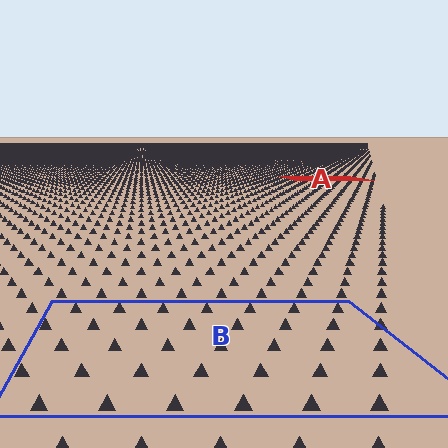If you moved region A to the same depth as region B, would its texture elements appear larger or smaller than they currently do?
They would appear larger. At a closer depth, the same texture elements are projected at a bigger on-screen size.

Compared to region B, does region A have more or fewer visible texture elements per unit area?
Region A has more texture elements per unit area — they are packed more densely because it is farther away.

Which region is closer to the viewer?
Region B is closer. The texture elements there are larger and more spread out.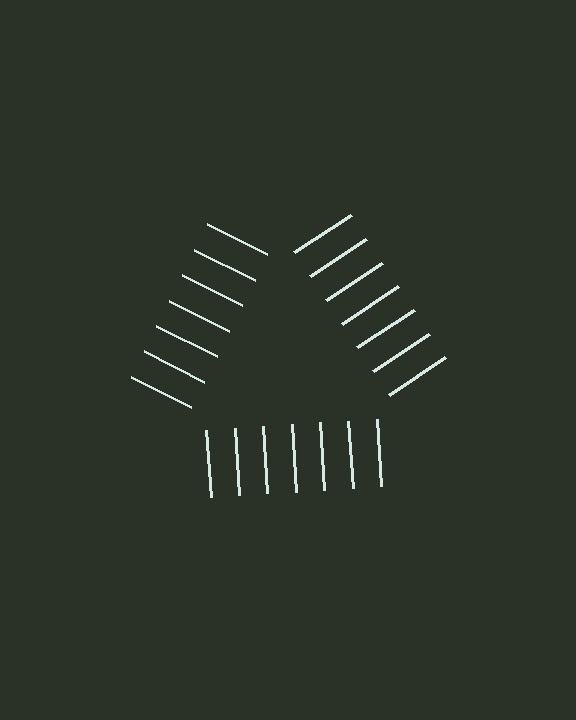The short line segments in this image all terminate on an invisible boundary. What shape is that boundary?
An illusory triangle — the line segments terminate on its edges but no continuous stroke is drawn.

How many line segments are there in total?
21 — 7 along each of the 3 edges.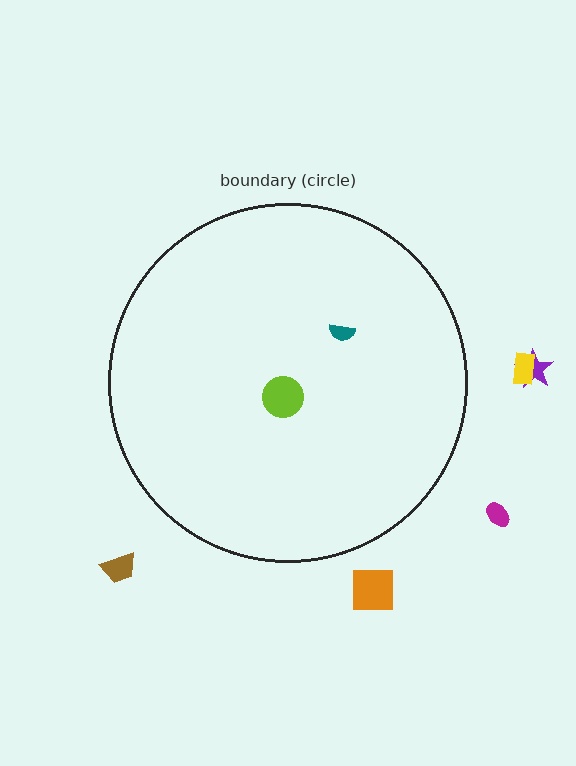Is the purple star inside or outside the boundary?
Outside.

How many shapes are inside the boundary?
2 inside, 5 outside.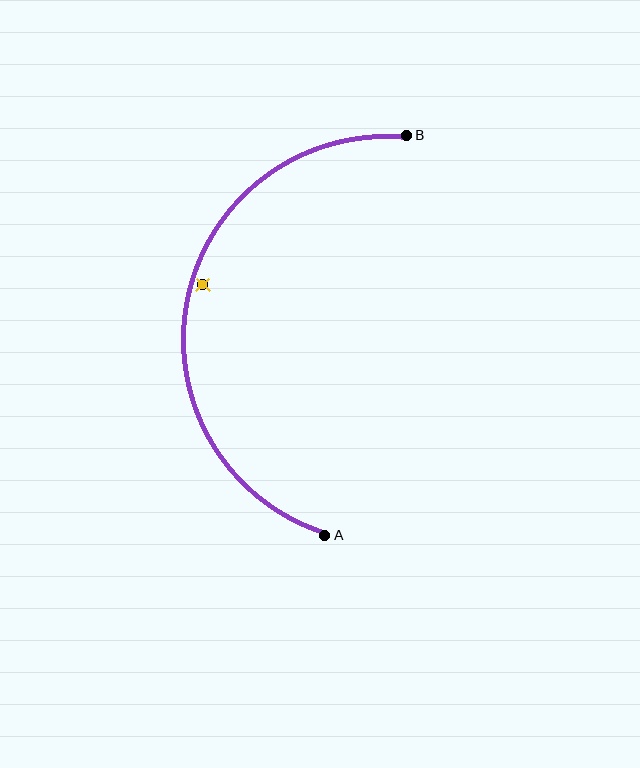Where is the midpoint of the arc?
The arc midpoint is the point on the curve farthest from the straight line joining A and B. It sits to the left of that line.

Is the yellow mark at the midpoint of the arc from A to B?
No — the yellow mark does not lie on the arc at all. It sits slightly inside the curve.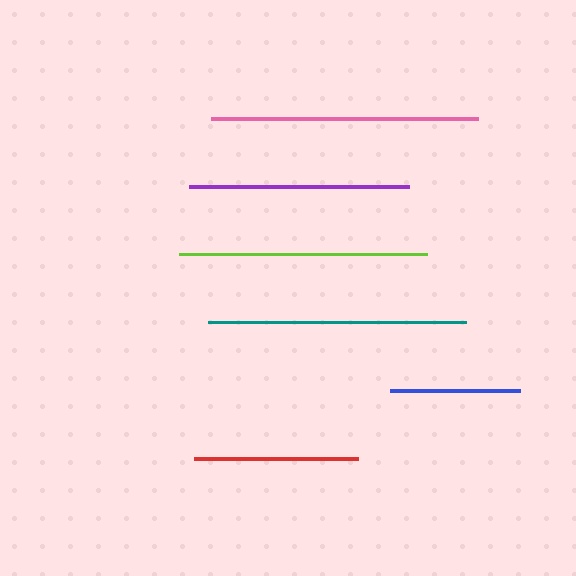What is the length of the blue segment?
The blue segment is approximately 130 pixels long.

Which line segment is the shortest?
The blue line is the shortest at approximately 130 pixels.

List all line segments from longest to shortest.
From longest to shortest: pink, teal, lime, purple, red, blue.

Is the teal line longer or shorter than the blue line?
The teal line is longer than the blue line.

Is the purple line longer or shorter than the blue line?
The purple line is longer than the blue line.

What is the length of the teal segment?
The teal segment is approximately 258 pixels long.